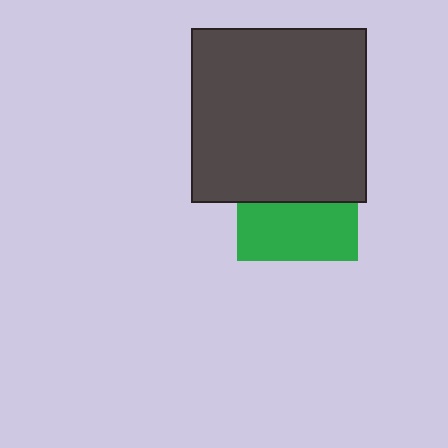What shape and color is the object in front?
The object in front is a dark gray square.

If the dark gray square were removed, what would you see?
You would see the complete green square.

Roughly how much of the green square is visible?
About half of it is visible (roughly 48%).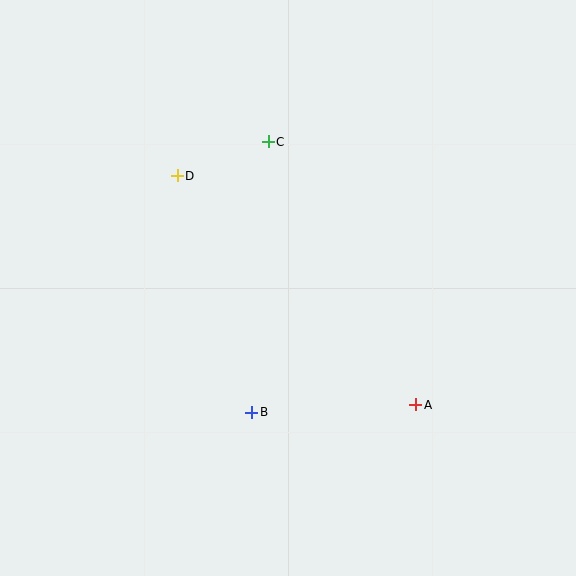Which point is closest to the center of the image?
Point B at (252, 412) is closest to the center.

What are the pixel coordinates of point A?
Point A is at (416, 405).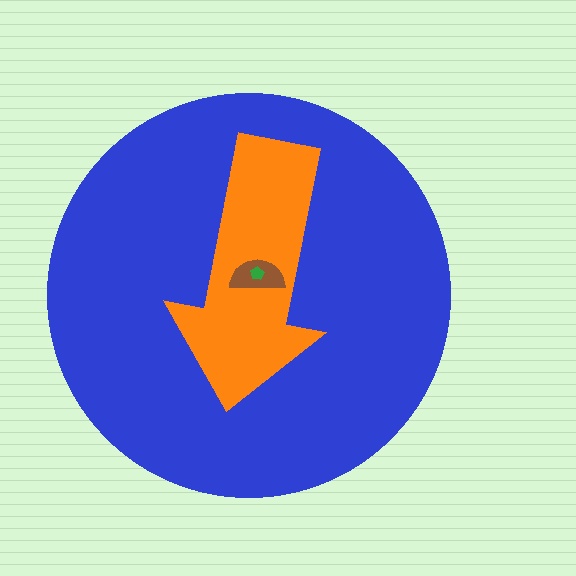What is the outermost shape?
The blue circle.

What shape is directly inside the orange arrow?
The brown semicircle.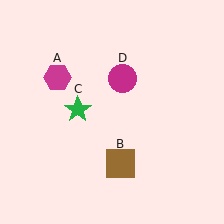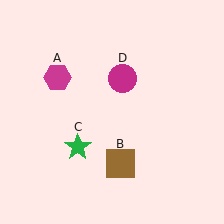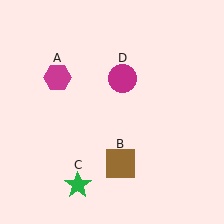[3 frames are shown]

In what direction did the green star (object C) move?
The green star (object C) moved down.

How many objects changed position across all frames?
1 object changed position: green star (object C).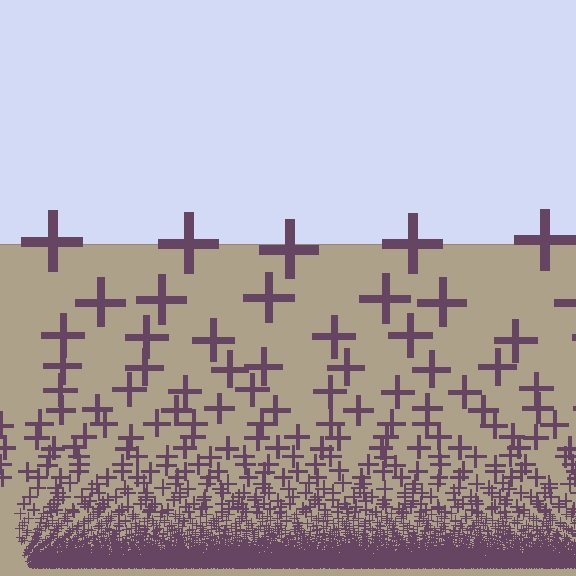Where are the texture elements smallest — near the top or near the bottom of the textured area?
Near the bottom.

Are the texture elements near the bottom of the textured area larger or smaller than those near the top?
Smaller. The gradient is inverted — elements near the bottom are smaller and denser.